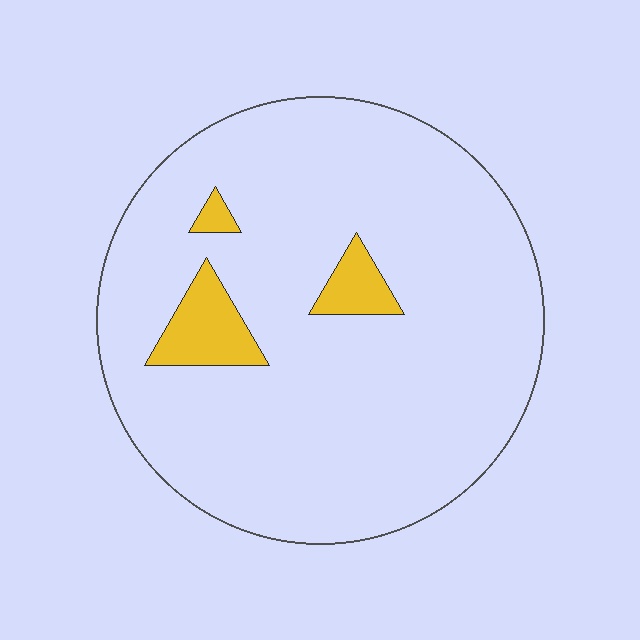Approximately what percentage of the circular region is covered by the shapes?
Approximately 10%.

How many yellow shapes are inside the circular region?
3.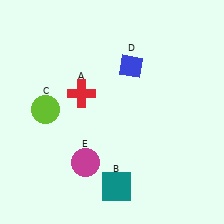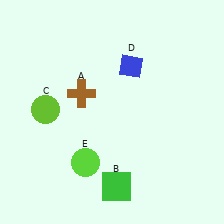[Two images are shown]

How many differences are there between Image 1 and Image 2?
There are 3 differences between the two images.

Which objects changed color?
A changed from red to brown. B changed from teal to green. E changed from magenta to lime.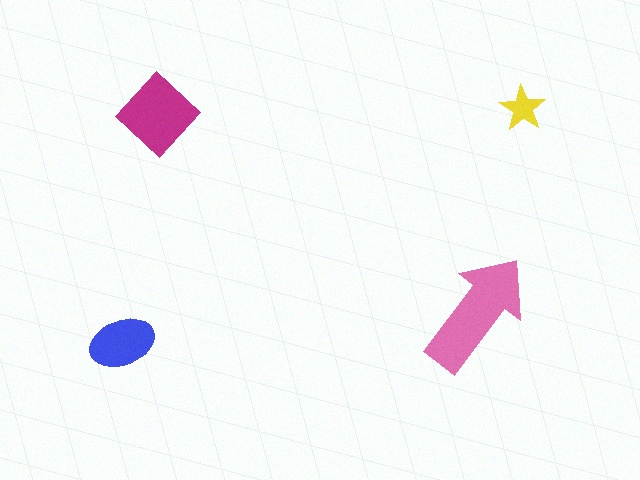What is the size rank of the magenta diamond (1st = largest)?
2nd.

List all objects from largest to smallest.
The pink arrow, the magenta diamond, the blue ellipse, the yellow star.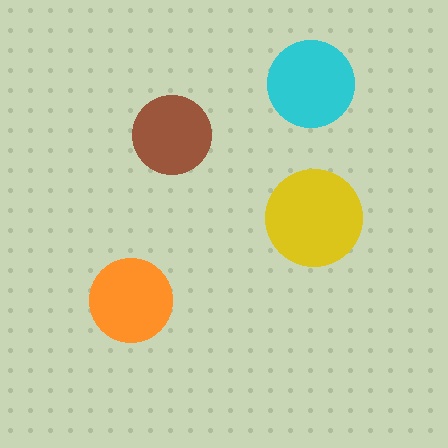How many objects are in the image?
There are 4 objects in the image.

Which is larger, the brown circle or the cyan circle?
The cyan one.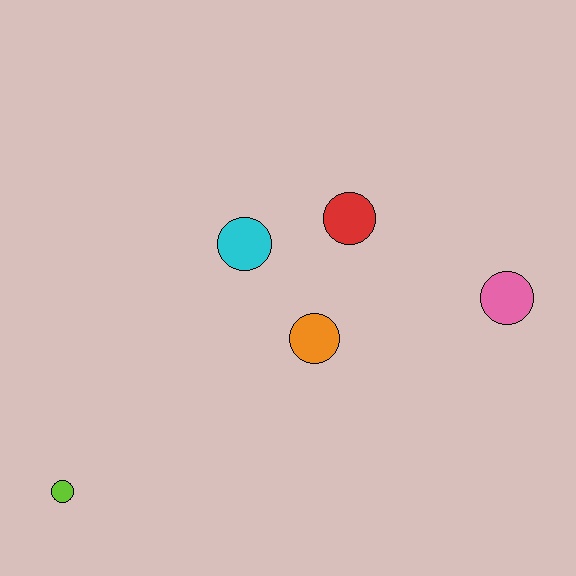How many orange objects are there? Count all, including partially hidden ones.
There is 1 orange object.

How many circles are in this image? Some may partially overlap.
There are 5 circles.